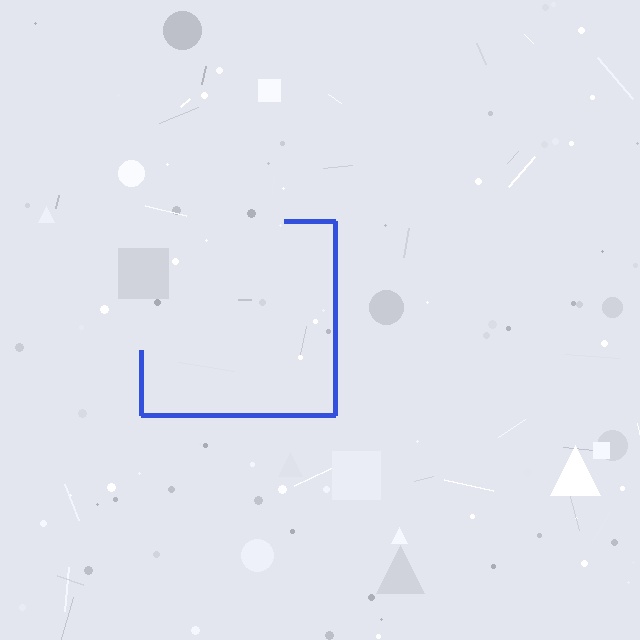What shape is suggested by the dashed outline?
The dashed outline suggests a square.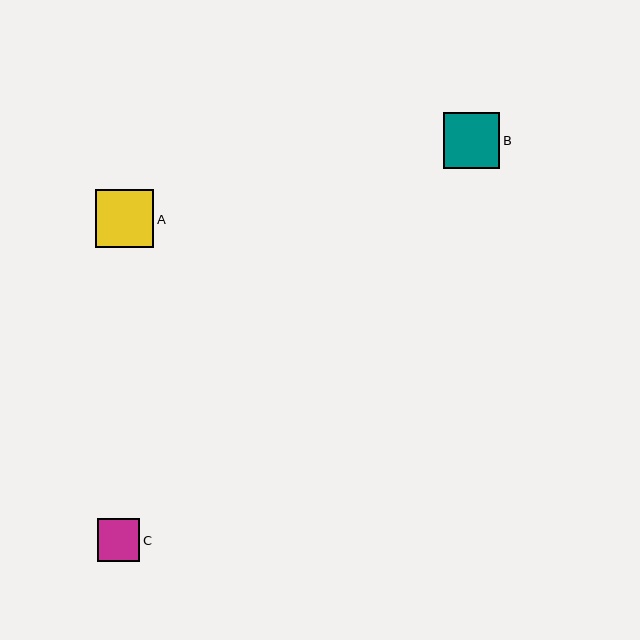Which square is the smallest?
Square C is the smallest with a size of approximately 43 pixels.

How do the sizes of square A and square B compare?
Square A and square B are approximately the same size.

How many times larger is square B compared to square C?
Square B is approximately 1.3 times the size of square C.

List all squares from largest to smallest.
From largest to smallest: A, B, C.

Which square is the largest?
Square A is the largest with a size of approximately 58 pixels.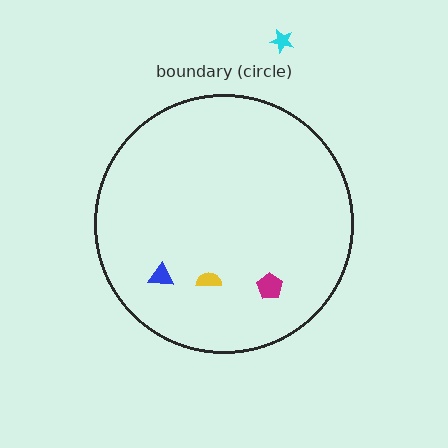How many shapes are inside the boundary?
3 inside, 1 outside.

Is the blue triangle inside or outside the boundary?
Inside.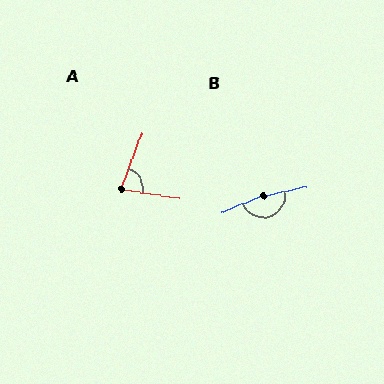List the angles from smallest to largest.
A (79°), B (169°).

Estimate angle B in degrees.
Approximately 169 degrees.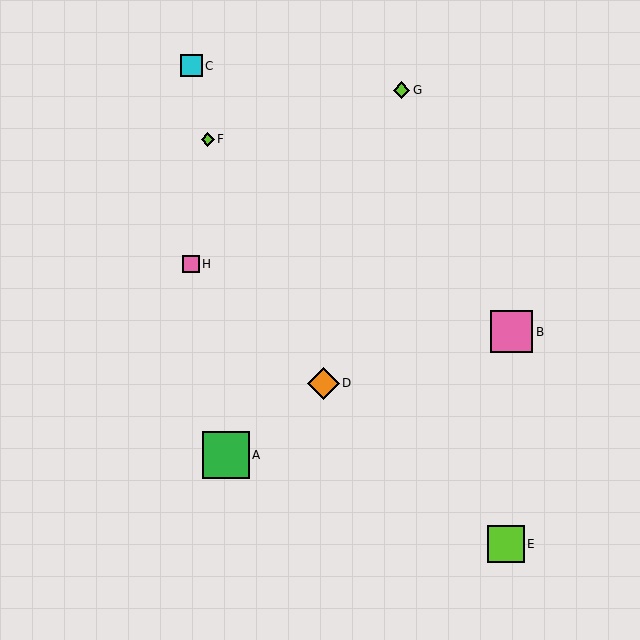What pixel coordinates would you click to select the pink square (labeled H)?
Click at (191, 264) to select the pink square H.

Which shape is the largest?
The green square (labeled A) is the largest.